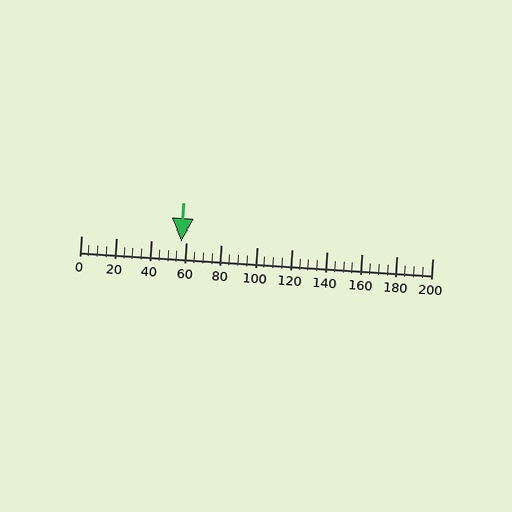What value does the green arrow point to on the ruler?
The green arrow points to approximately 57.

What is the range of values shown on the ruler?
The ruler shows values from 0 to 200.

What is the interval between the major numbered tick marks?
The major tick marks are spaced 20 units apart.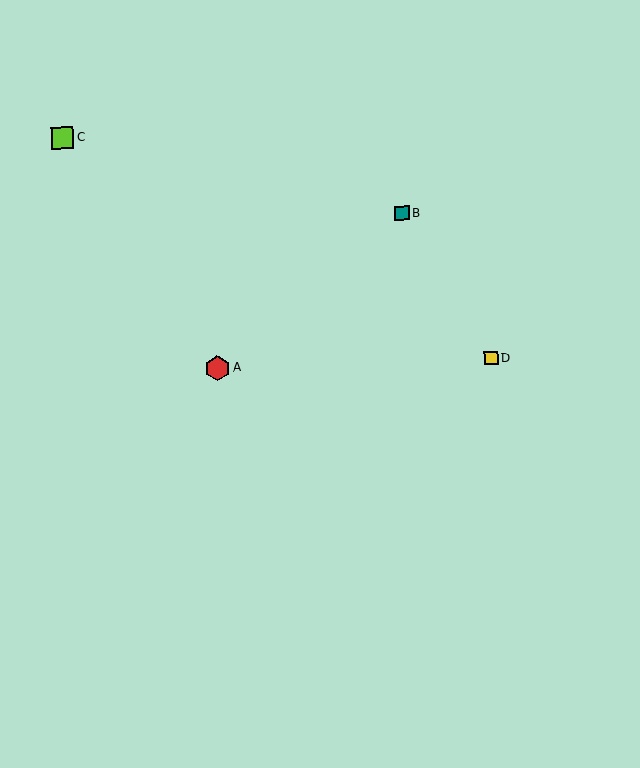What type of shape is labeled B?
Shape B is a teal square.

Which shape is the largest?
The red hexagon (labeled A) is the largest.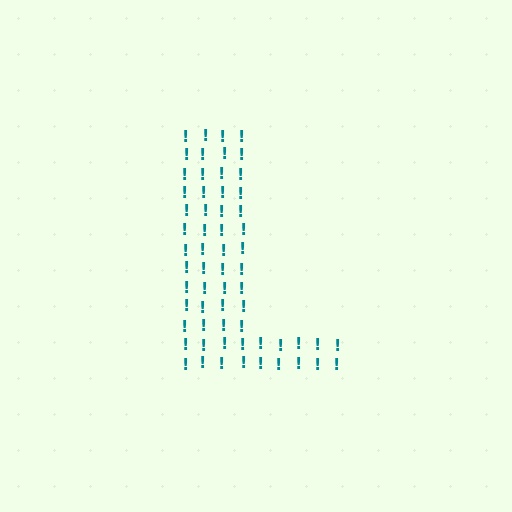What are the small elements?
The small elements are exclamation marks.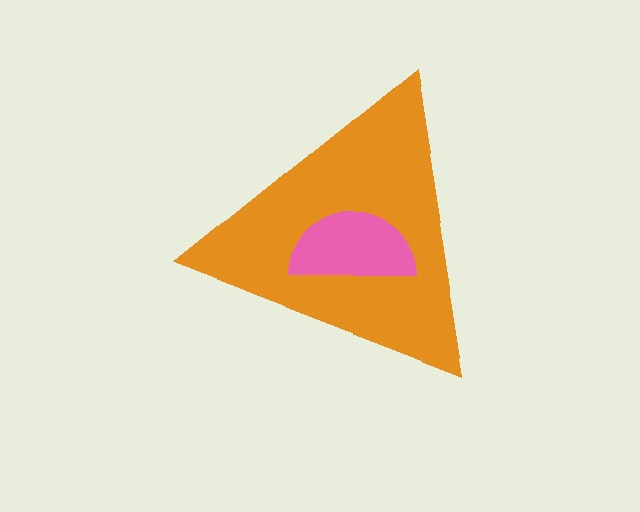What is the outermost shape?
The orange triangle.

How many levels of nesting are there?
2.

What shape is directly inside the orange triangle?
The pink semicircle.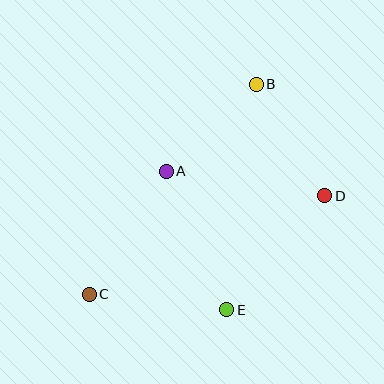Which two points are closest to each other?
Points A and B are closest to each other.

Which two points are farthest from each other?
Points B and C are farthest from each other.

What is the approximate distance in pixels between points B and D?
The distance between B and D is approximately 131 pixels.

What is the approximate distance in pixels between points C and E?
The distance between C and E is approximately 139 pixels.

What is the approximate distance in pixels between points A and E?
The distance between A and E is approximately 151 pixels.